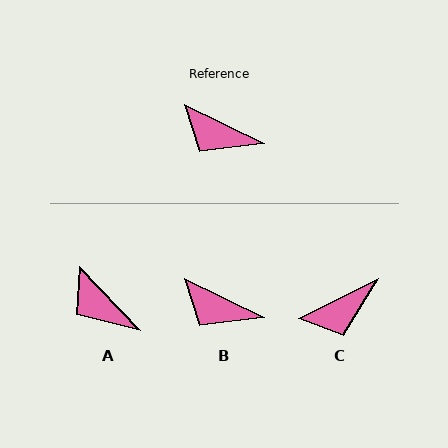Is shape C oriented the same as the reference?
No, it is off by about 52 degrees.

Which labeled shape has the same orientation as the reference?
B.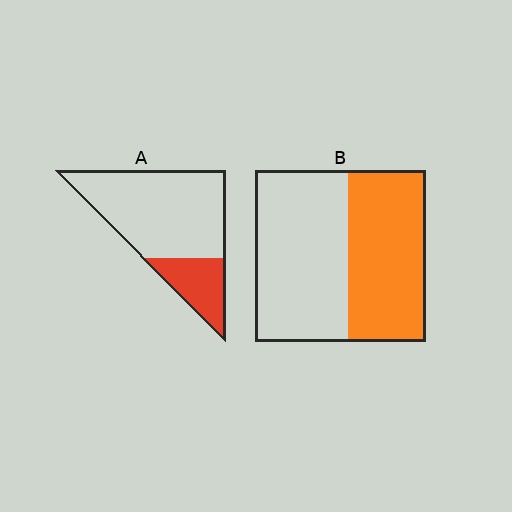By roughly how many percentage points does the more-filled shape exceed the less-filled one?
By roughly 20 percentage points (B over A).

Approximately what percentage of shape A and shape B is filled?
A is approximately 25% and B is approximately 45%.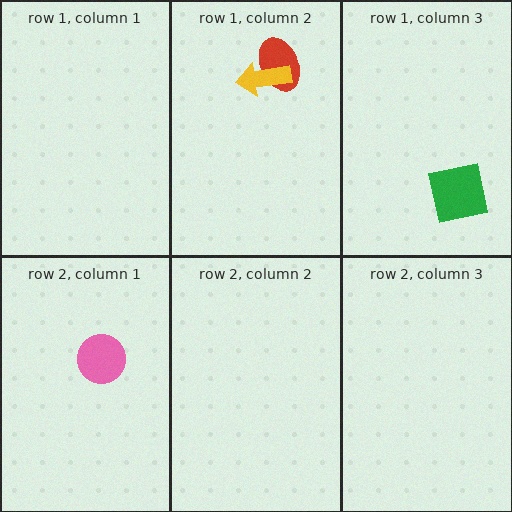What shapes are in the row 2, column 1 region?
The pink circle.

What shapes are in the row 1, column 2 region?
The red ellipse, the yellow arrow.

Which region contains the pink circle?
The row 2, column 1 region.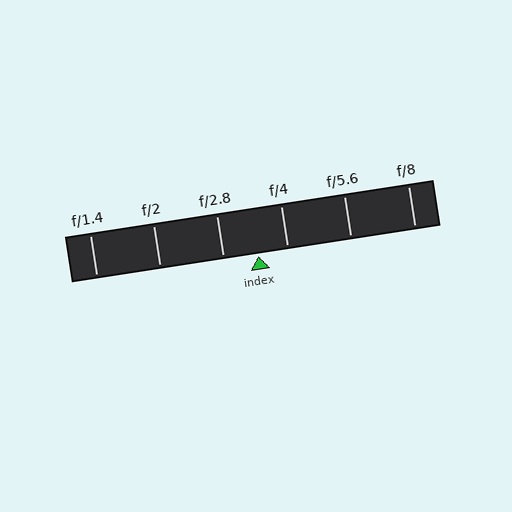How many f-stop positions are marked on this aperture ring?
There are 6 f-stop positions marked.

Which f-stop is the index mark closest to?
The index mark is closest to f/4.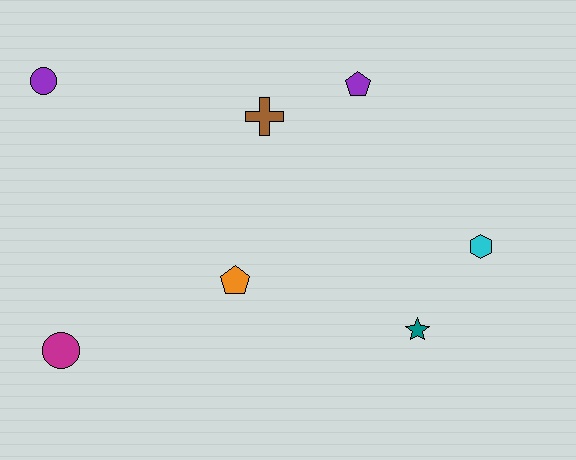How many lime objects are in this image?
There are no lime objects.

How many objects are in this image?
There are 7 objects.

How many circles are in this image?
There are 2 circles.